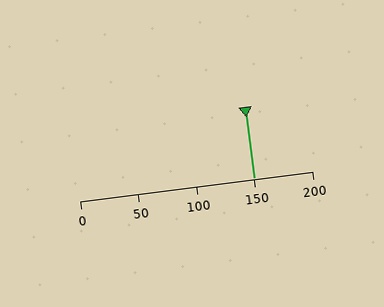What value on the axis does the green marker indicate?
The marker indicates approximately 150.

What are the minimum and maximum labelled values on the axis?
The axis runs from 0 to 200.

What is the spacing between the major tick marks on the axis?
The major ticks are spaced 50 apart.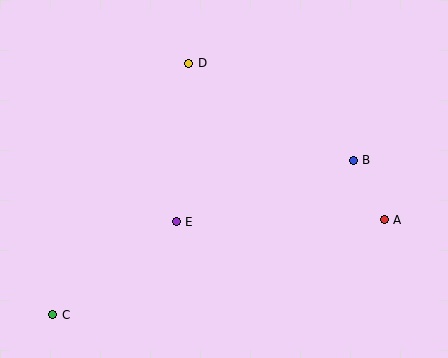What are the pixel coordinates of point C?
Point C is at (53, 315).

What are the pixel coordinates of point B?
Point B is at (353, 160).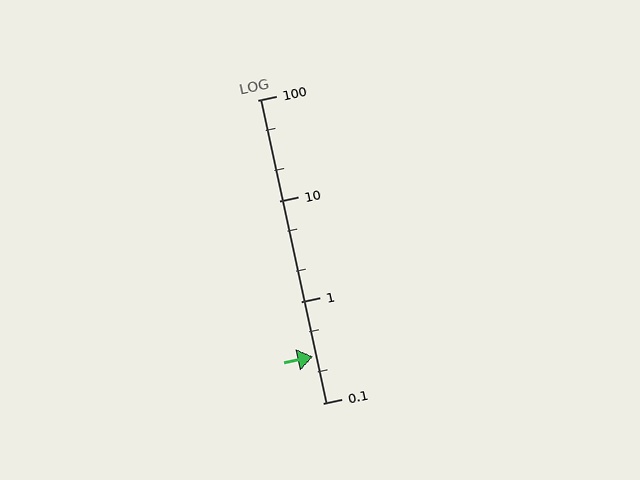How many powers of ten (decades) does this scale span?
The scale spans 3 decades, from 0.1 to 100.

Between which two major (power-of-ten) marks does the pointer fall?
The pointer is between 0.1 and 1.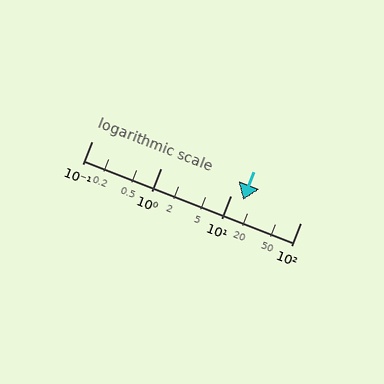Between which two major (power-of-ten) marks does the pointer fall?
The pointer is between 10 and 100.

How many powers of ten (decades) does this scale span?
The scale spans 3 decades, from 0.1 to 100.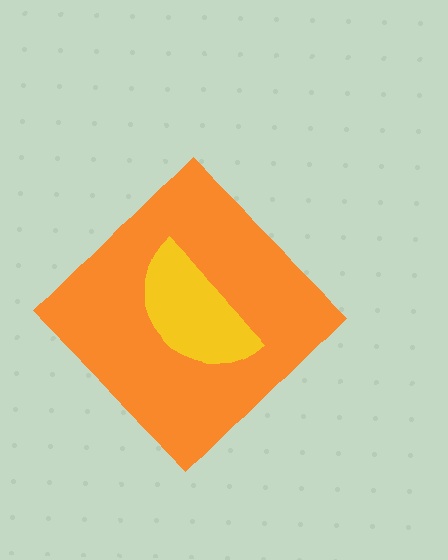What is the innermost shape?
The yellow semicircle.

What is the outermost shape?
The orange diamond.